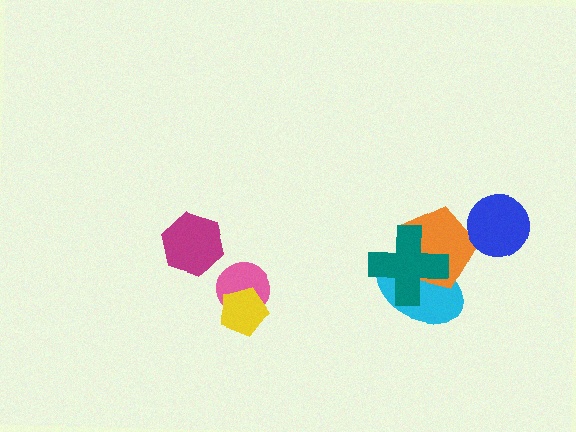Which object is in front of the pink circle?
The yellow pentagon is in front of the pink circle.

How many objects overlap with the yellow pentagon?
1 object overlaps with the yellow pentagon.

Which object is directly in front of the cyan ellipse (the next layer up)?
The orange pentagon is directly in front of the cyan ellipse.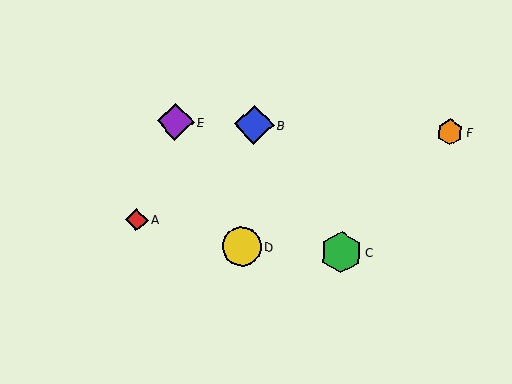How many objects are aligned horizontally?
3 objects (B, E, F) are aligned horizontally.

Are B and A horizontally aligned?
No, B is at y≈125 and A is at y≈220.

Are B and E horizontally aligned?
Yes, both are at y≈125.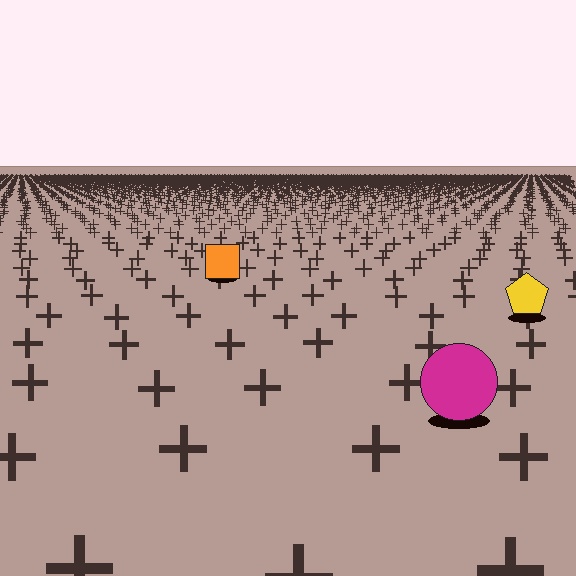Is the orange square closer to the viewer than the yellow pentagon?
No. The yellow pentagon is closer — you can tell from the texture gradient: the ground texture is coarser near it.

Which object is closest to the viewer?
The magenta circle is closest. The texture marks near it are larger and more spread out.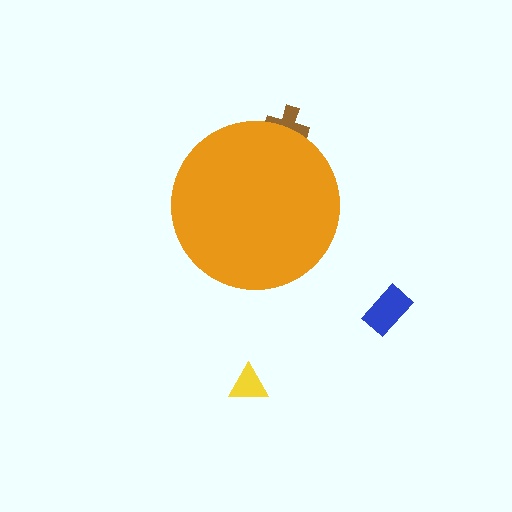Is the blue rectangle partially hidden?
No, the blue rectangle is fully visible.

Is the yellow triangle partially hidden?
No, the yellow triangle is fully visible.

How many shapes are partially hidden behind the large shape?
1 shape is partially hidden.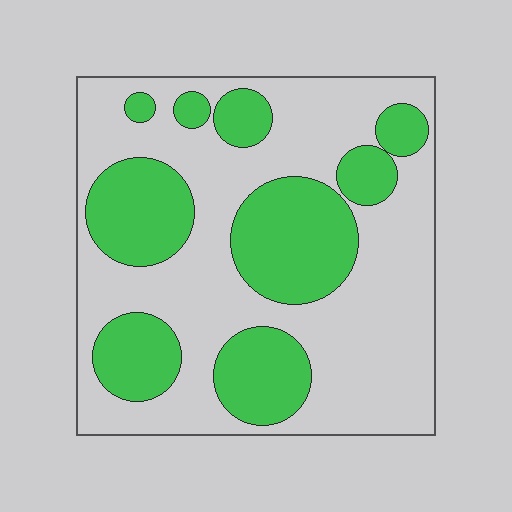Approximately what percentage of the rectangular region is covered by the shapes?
Approximately 35%.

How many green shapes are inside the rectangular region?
9.